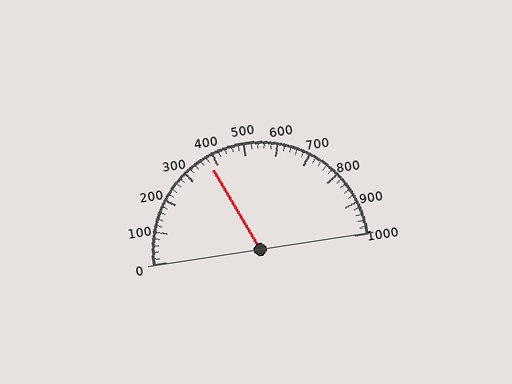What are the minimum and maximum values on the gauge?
The gauge ranges from 0 to 1000.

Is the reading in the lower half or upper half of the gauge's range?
The reading is in the lower half of the range (0 to 1000).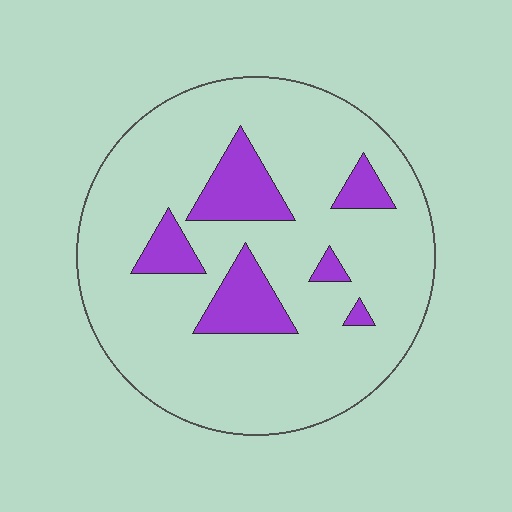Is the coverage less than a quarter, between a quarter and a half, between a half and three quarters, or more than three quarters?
Less than a quarter.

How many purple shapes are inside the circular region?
6.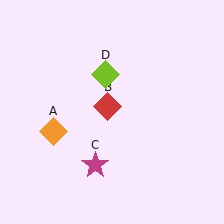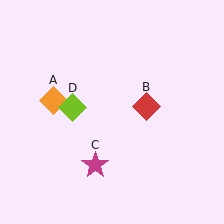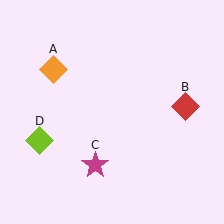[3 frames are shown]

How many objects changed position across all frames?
3 objects changed position: orange diamond (object A), red diamond (object B), lime diamond (object D).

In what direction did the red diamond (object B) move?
The red diamond (object B) moved right.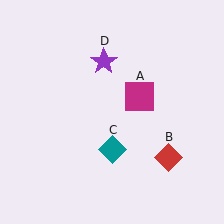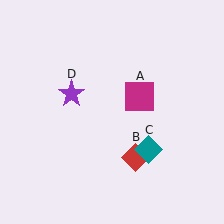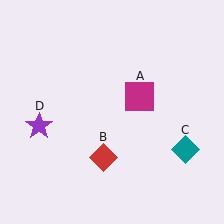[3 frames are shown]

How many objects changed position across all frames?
3 objects changed position: red diamond (object B), teal diamond (object C), purple star (object D).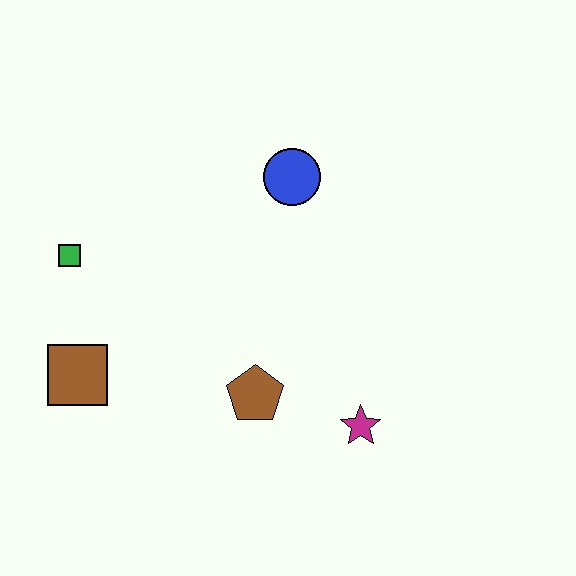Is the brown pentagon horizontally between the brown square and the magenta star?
Yes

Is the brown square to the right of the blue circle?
No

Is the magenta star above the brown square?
No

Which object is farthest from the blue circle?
The brown square is farthest from the blue circle.